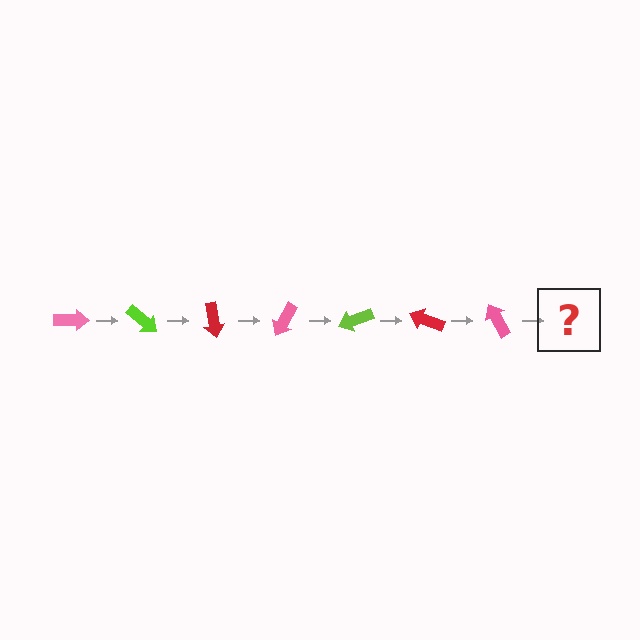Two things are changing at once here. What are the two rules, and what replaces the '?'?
The two rules are that it rotates 40 degrees each step and the color cycles through pink, lime, and red. The '?' should be a lime arrow, rotated 280 degrees from the start.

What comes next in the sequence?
The next element should be a lime arrow, rotated 280 degrees from the start.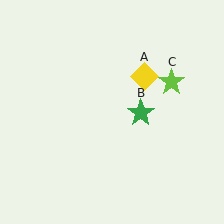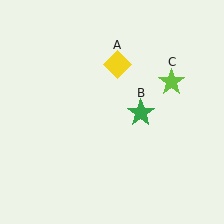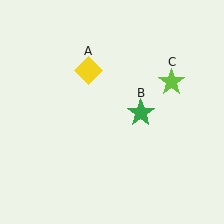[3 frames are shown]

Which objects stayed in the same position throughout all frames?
Green star (object B) and lime star (object C) remained stationary.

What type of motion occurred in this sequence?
The yellow diamond (object A) rotated counterclockwise around the center of the scene.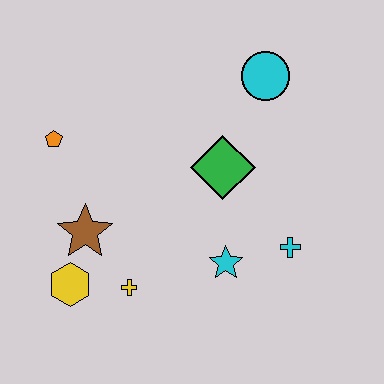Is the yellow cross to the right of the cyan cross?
No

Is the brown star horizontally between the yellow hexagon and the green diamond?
Yes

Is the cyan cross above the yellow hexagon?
Yes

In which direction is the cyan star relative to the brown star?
The cyan star is to the right of the brown star.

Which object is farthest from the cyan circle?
The yellow hexagon is farthest from the cyan circle.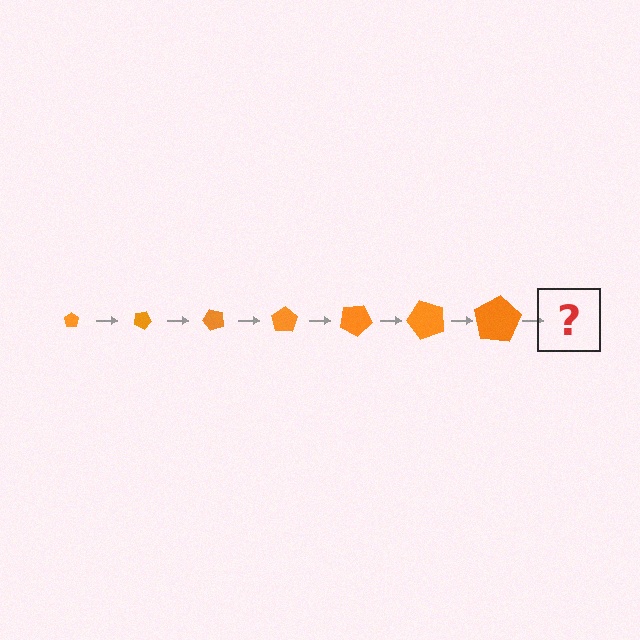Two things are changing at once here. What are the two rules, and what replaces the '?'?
The two rules are that the pentagon grows larger each step and it rotates 25 degrees each step. The '?' should be a pentagon, larger than the previous one and rotated 175 degrees from the start.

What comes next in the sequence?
The next element should be a pentagon, larger than the previous one and rotated 175 degrees from the start.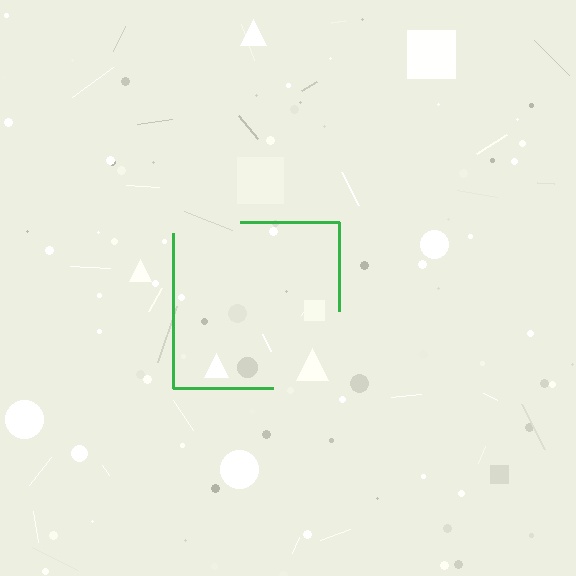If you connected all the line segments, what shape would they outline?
They would outline a square.